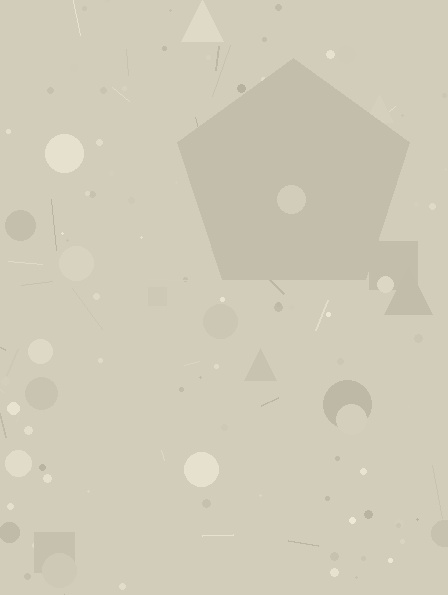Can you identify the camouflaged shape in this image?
The camouflaged shape is a pentagon.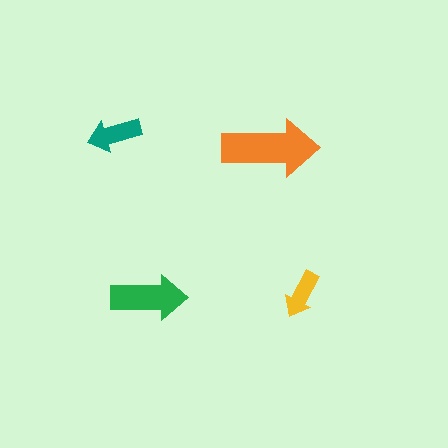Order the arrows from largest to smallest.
the orange one, the green one, the teal one, the yellow one.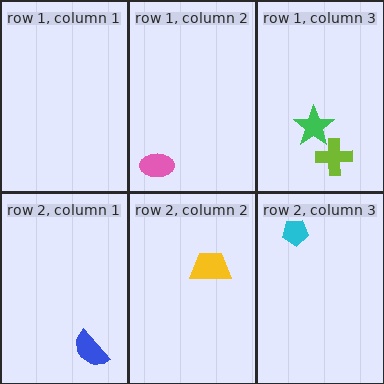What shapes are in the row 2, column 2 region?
The yellow trapezoid.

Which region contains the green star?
The row 1, column 3 region.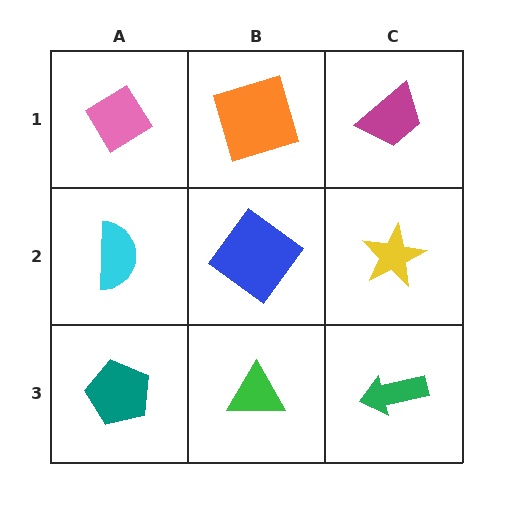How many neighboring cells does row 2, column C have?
3.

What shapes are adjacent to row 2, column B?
An orange square (row 1, column B), a green triangle (row 3, column B), a cyan semicircle (row 2, column A), a yellow star (row 2, column C).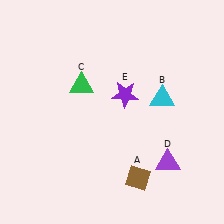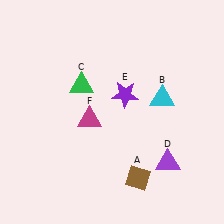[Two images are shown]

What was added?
A magenta triangle (F) was added in Image 2.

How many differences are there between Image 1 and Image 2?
There is 1 difference between the two images.